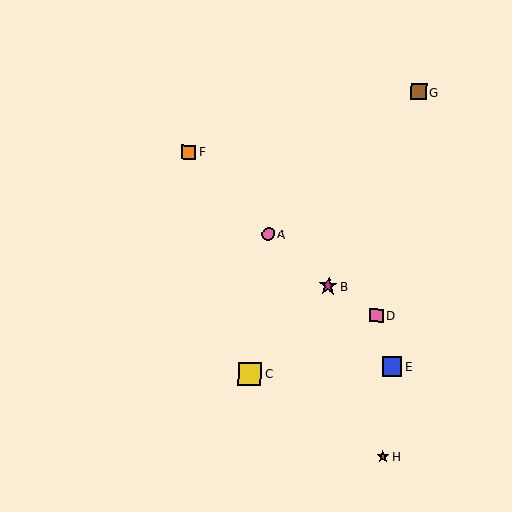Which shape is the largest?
The yellow square (labeled C) is the largest.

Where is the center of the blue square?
The center of the blue square is at (392, 366).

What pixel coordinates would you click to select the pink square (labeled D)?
Click at (376, 316) to select the pink square D.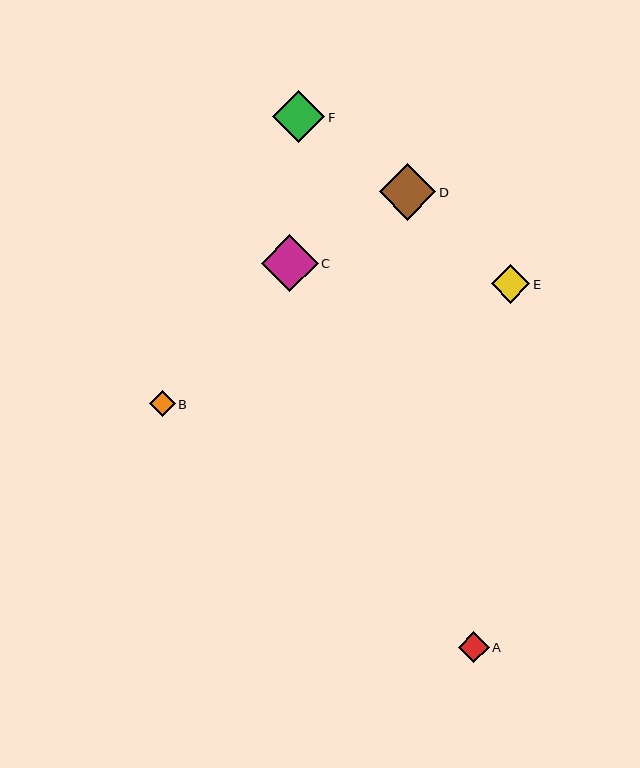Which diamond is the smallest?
Diamond B is the smallest with a size of approximately 26 pixels.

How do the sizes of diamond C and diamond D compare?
Diamond C and diamond D are approximately the same size.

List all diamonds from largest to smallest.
From largest to smallest: C, D, F, E, A, B.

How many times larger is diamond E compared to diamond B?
Diamond E is approximately 1.5 times the size of diamond B.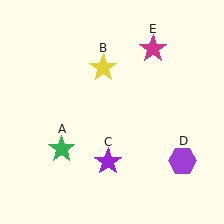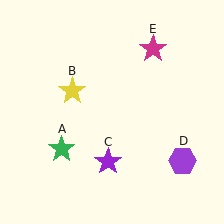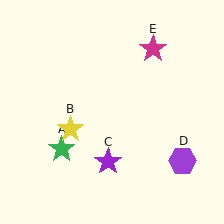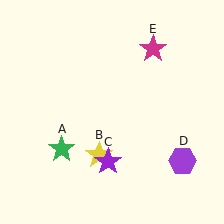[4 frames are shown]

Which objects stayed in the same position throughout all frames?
Green star (object A) and purple star (object C) and purple hexagon (object D) and magenta star (object E) remained stationary.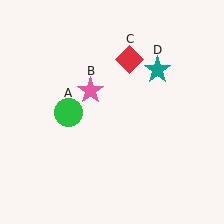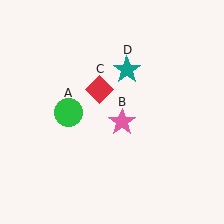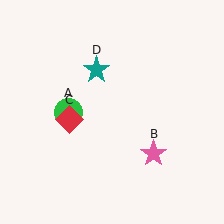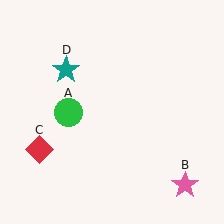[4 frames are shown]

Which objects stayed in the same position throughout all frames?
Green circle (object A) remained stationary.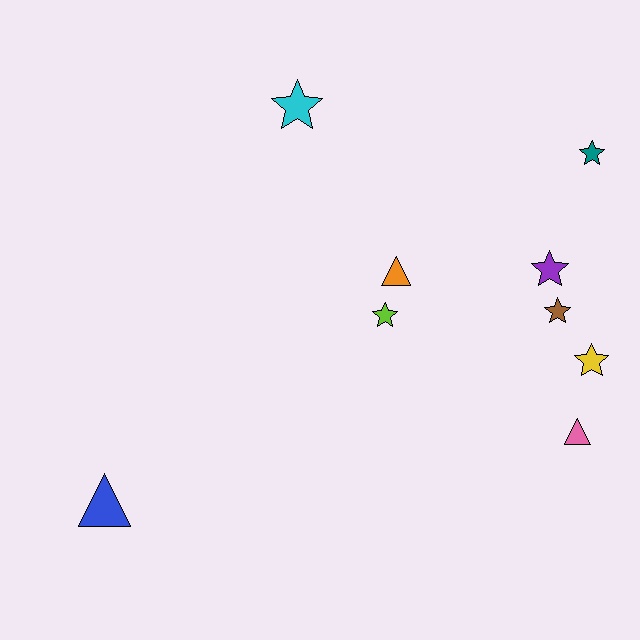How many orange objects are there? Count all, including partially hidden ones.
There is 1 orange object.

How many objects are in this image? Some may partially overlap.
There are 9 objects.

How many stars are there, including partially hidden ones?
There are 6 stars.